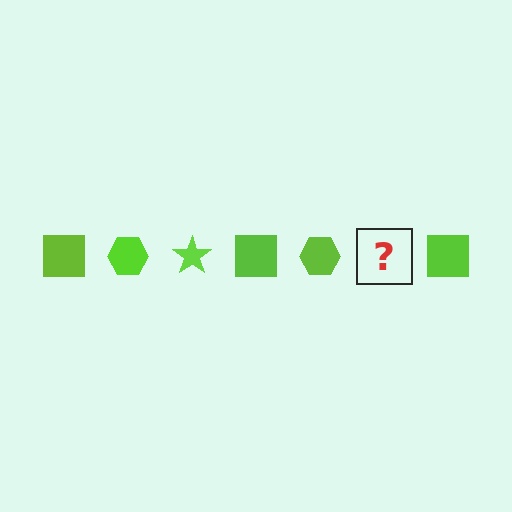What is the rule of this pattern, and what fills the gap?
The rule is that the pattern cycles through square, hexagon, star shapes in lime. The gap should be filled with a lime star.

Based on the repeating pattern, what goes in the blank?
The blank should be a lime star.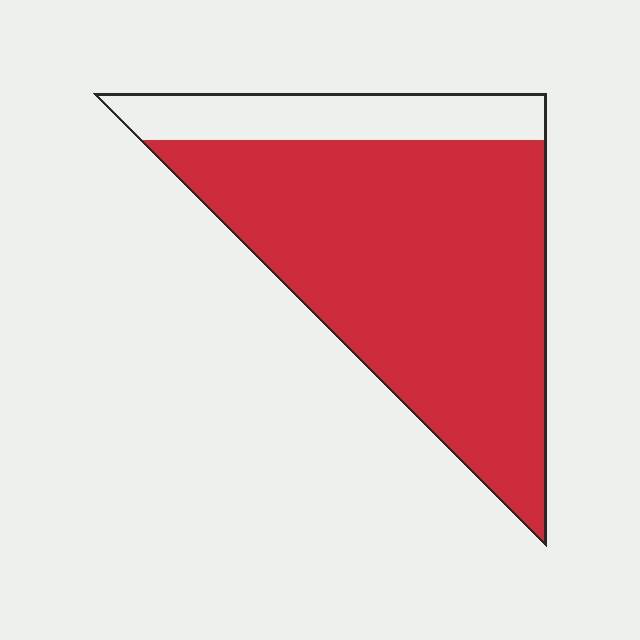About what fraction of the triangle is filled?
About four fifths (4/5).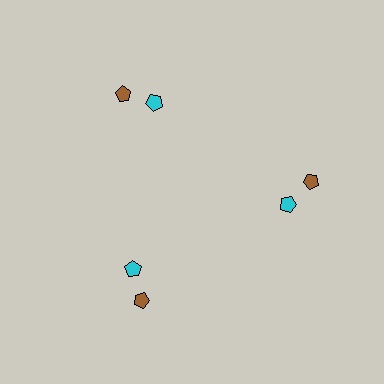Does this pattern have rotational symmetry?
Yes, this pattern has 3-fold rotational symmetry. It looks the same after rotating 120 degrees around the center.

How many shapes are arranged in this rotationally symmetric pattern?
There are 6 shapes, arranged in 3 groups of 2.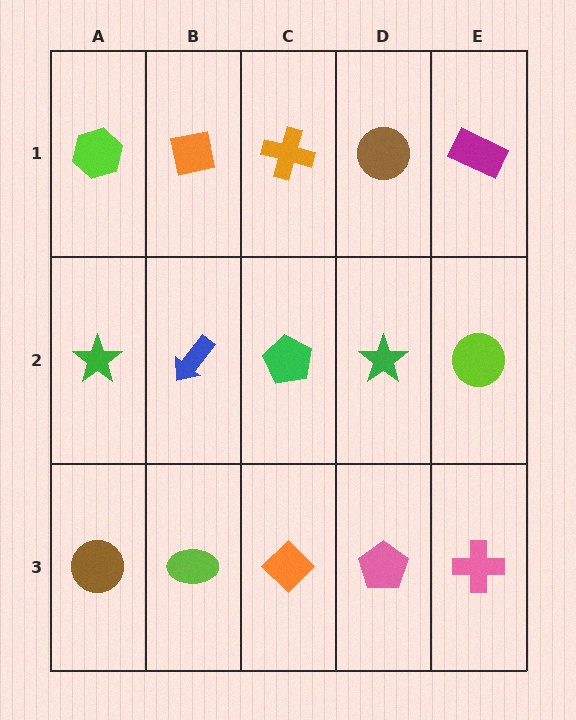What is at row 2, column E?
A lime circle.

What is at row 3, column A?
A brown circle.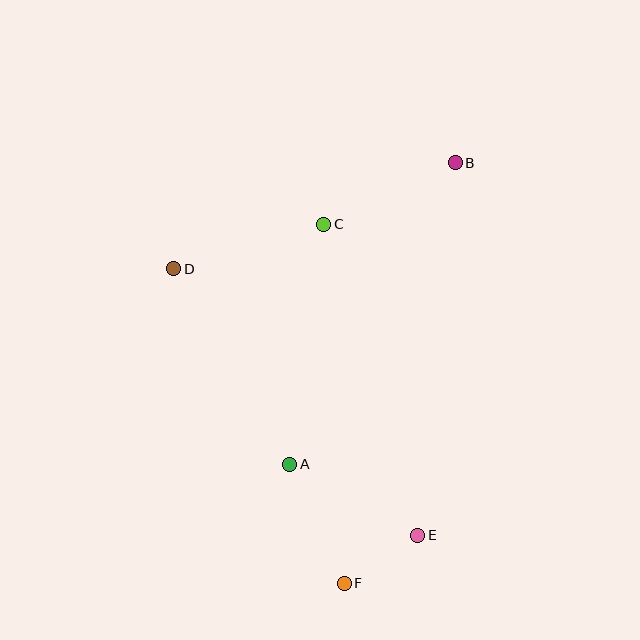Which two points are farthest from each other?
Points B and F are farthest from each other.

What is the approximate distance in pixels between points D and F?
The distance between D and F is approximately 358 pixels.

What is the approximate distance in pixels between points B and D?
The distance between B and D is approximately 301 pixels.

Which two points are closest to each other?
Points E and F are closest to each other.